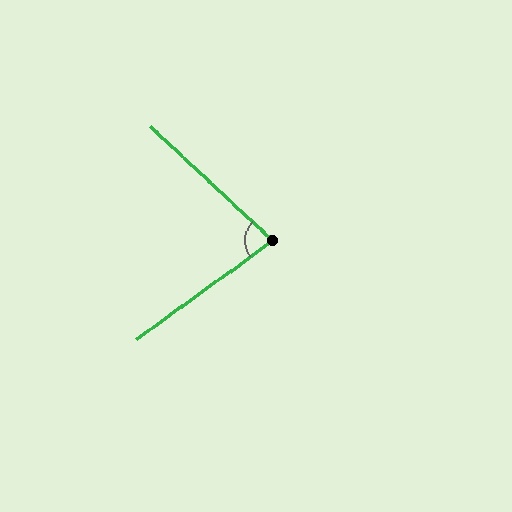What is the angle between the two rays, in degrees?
Approximately 79 degrees.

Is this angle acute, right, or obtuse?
It is acute.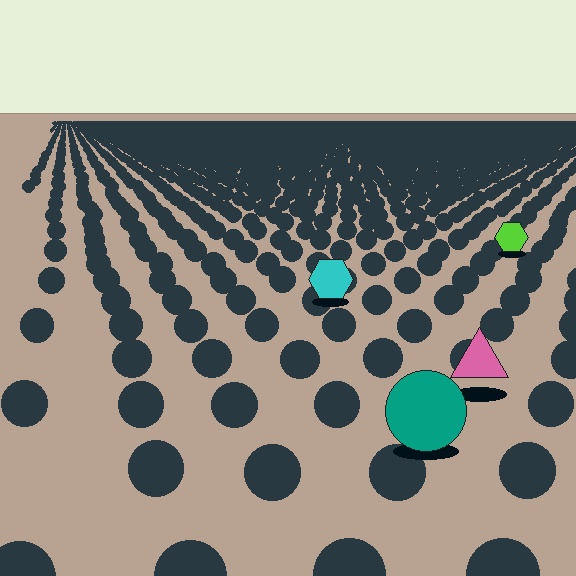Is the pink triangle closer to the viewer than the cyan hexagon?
Yes. The pink triangle is closer — you can tell from the texture gradient: the ground texture is coarser near it.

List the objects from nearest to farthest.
From nearest to farthest: the teal circle, the pink triangle, the cyan hexagon, the lime hexagon.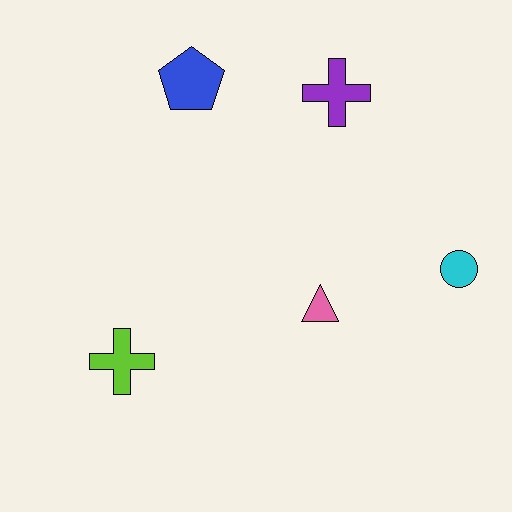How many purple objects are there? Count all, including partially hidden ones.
There is 1 purple object.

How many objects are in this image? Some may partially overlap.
There are 5 objects.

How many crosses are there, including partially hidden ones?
There are 2 crosses.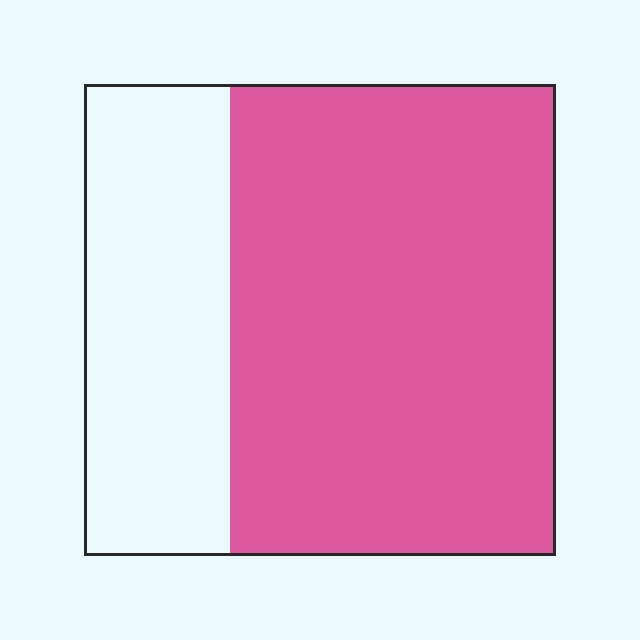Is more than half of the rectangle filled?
Yes.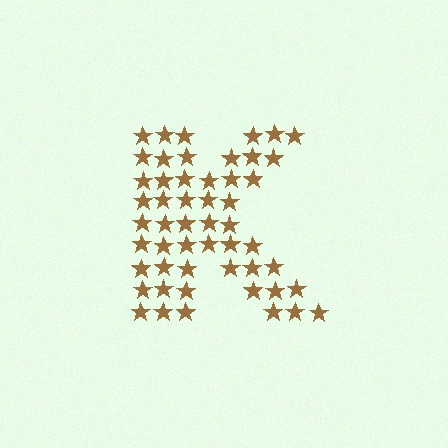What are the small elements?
The small elements are stars.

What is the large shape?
The large shape is the letter K.